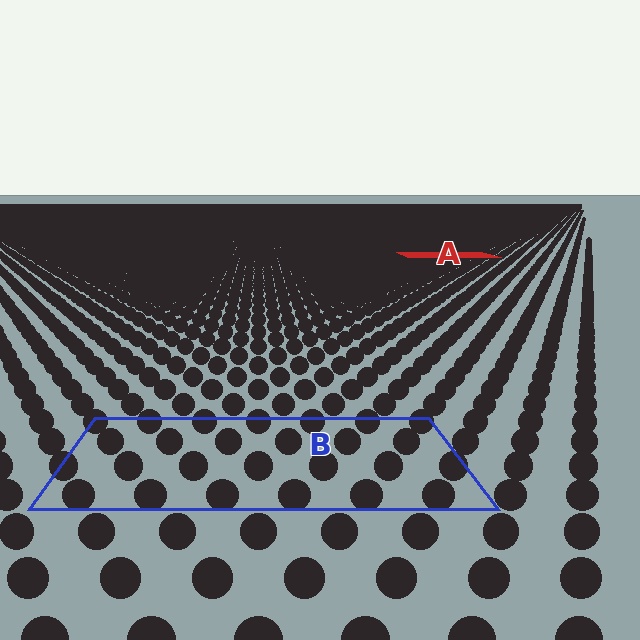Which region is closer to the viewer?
Region B is closer. The texture elements there are larger and more spread out.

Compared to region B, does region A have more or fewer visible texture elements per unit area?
Region A has more texture elements per unit area — they are packed more densely because it is farther away.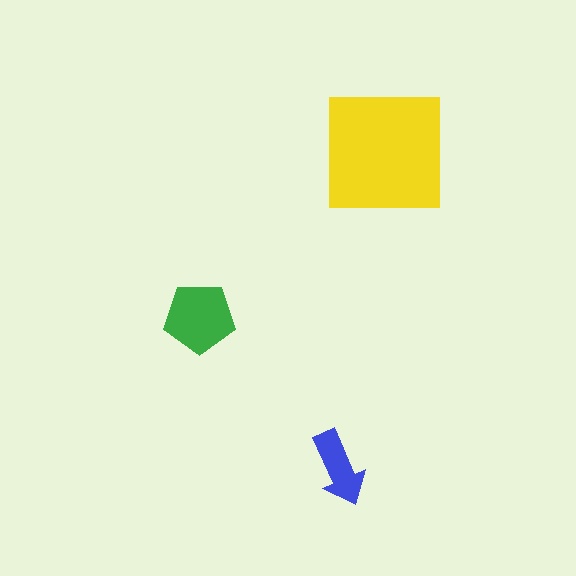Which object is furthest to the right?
The yellow square is rightmost.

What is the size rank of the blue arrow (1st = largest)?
3rd.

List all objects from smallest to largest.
The blue arrow, the green pentagon, the yellow square.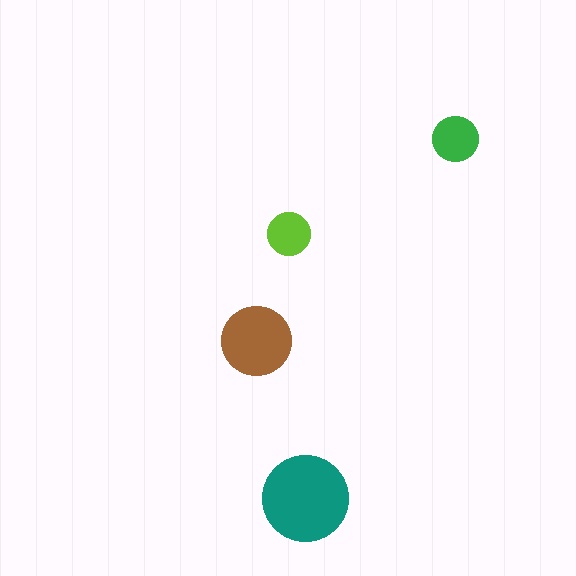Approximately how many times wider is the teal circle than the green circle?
About 2 times wider.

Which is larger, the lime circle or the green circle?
The green one.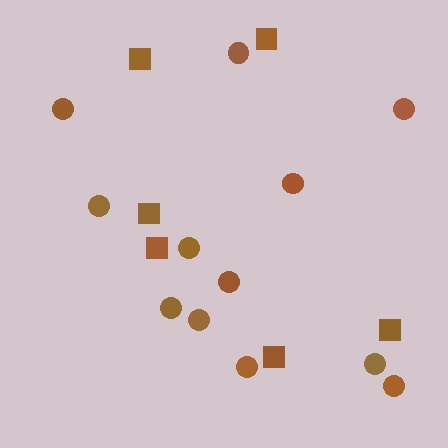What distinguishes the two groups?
There are 2 groups: one group of squares (6) and one group of circles (12).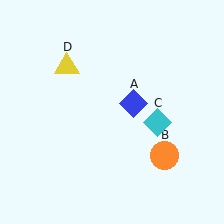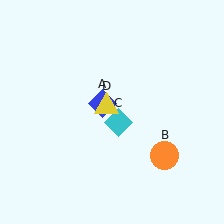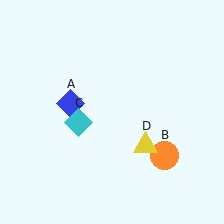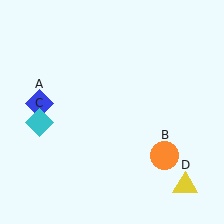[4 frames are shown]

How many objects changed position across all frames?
3 objects changed position: blue diamond (object A), cyan diamond (object C), yellow triangle (object D).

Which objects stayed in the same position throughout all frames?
Orange circle (object B) remained stationary.